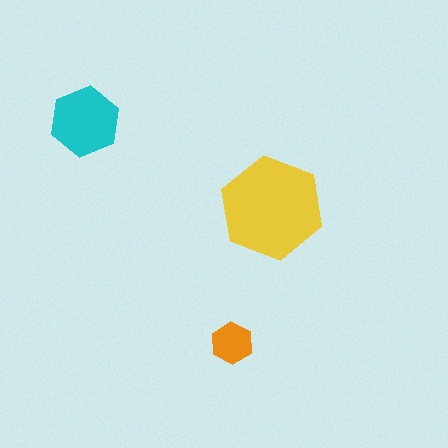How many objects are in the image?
There are 3 objects in the image.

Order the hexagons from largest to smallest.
the yellow one, the cyan one, the orange one.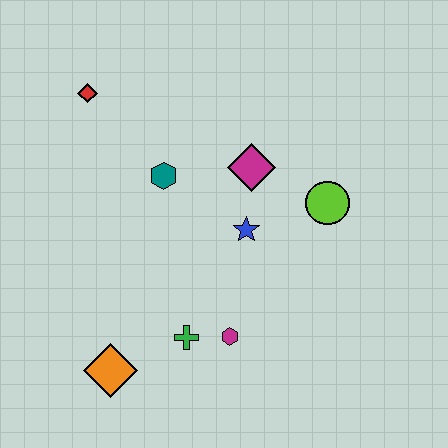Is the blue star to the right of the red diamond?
Yes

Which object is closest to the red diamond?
The teal hexagon is closest to the red diamond.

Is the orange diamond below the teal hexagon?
Yes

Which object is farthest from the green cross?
The red diamond is farthest from the green cross.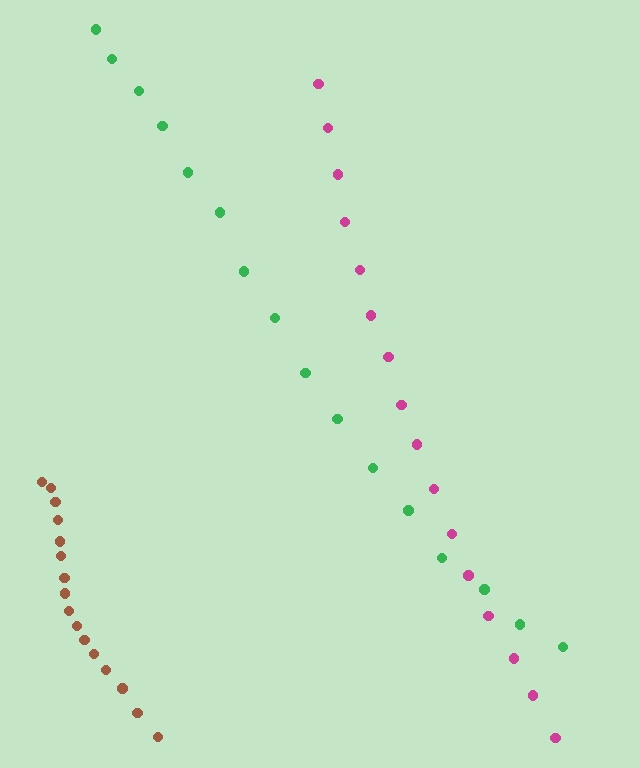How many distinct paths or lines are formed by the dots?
There are 3 distinct paths.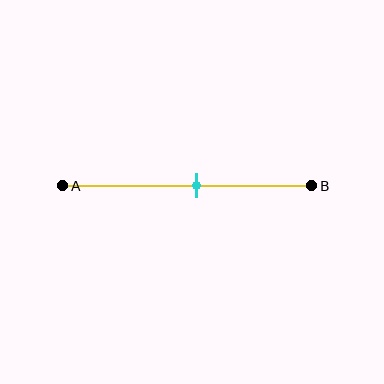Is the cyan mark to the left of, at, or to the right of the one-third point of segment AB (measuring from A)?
The cyan mark is to the right of the one-third point of segment AB.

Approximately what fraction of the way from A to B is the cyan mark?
The cyan mark is approximately 55% of the way from A to B.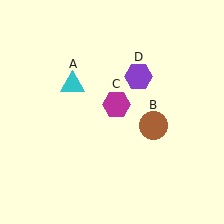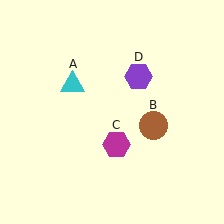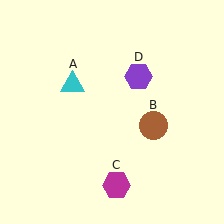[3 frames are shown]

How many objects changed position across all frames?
1 object changed position: magenta hexagon (object C).